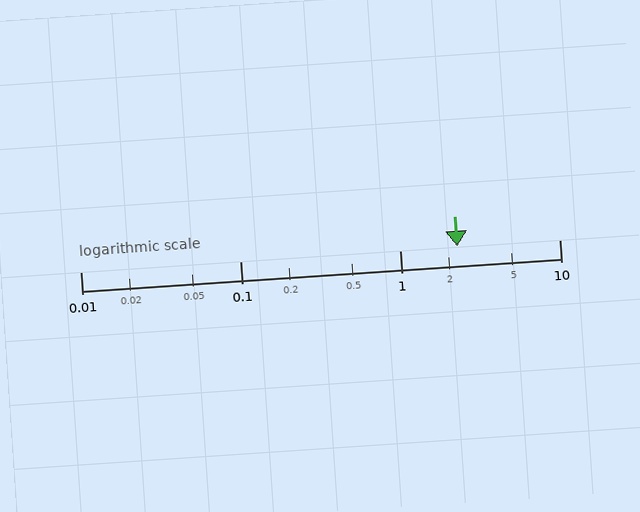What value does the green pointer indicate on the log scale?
The pointer indicates approximately 2.3.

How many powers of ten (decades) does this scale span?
The scale spans 3 decades, from 0.01 to 10.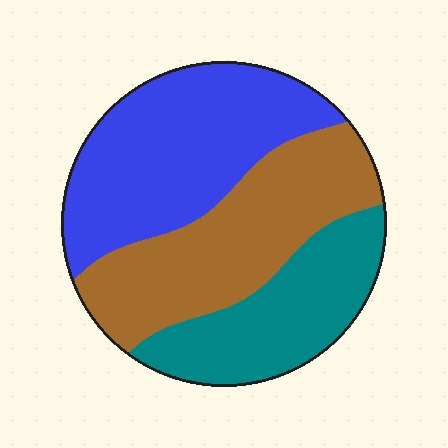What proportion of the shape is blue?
Blue covers roughly 40% of the shape.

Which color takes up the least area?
Teal, at roughly 25%.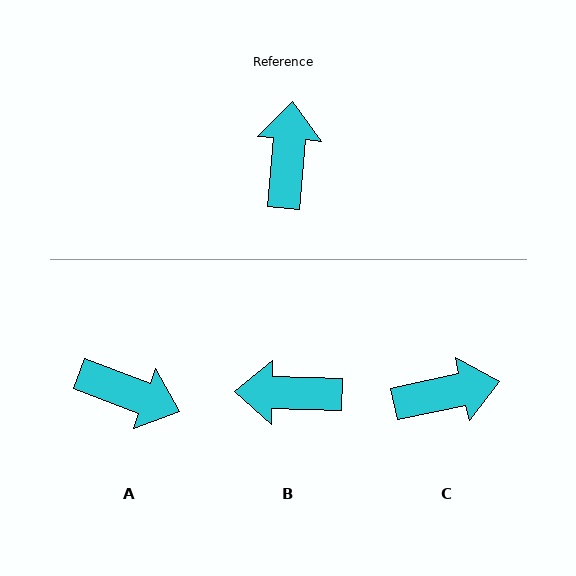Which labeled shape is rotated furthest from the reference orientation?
A, about 106 degrees away.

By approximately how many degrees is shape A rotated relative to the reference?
Approximately 106 degrees clockwise.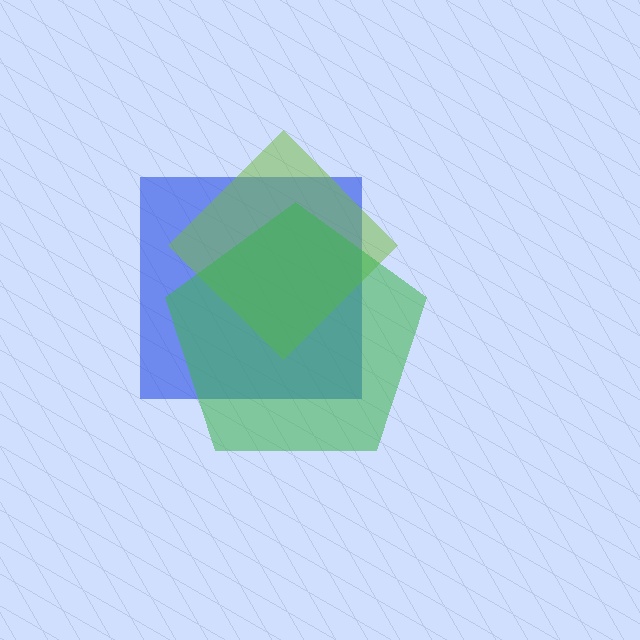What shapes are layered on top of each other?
The layered shapes are: a blue square, a lime diamond, a green pentagon.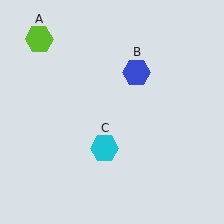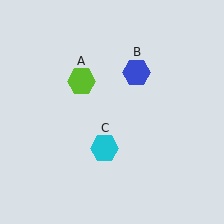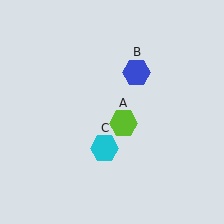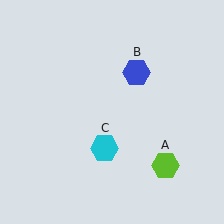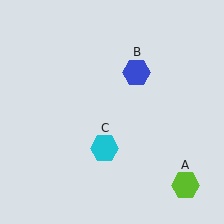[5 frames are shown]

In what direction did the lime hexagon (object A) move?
The lime hexagon (object A) moved down and to the right.